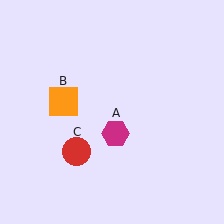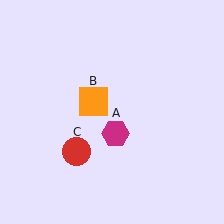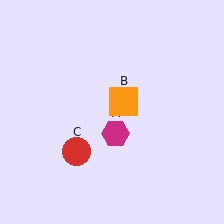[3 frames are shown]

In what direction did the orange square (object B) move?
The orange square (object B) moved right.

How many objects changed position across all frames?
1 object changed position: orange square (object B).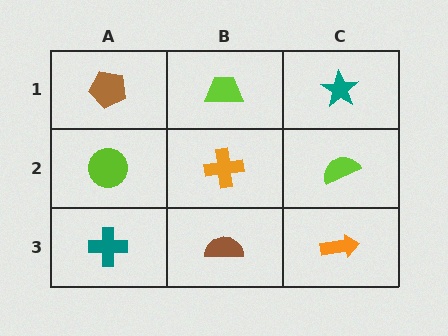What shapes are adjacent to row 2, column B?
A lime trapezoid (row 1, column B), a brown semicircle (row 3, column B), a lime circle (row 2, column A), a lime semicircle (row 2, column C).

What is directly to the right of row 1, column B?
A teal star.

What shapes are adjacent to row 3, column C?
A lime semicircle (row 2, column C), a brown semicircle (row 3, column B).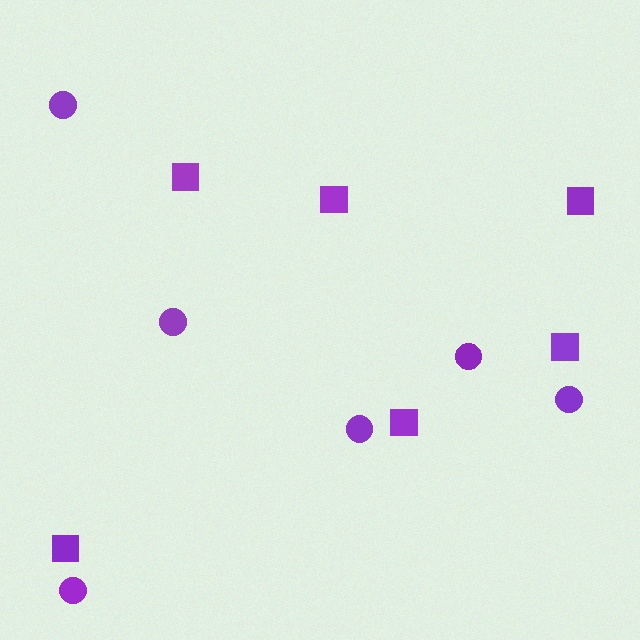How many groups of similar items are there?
There are 2 groups: one group of squares (6) and one group of circles (6).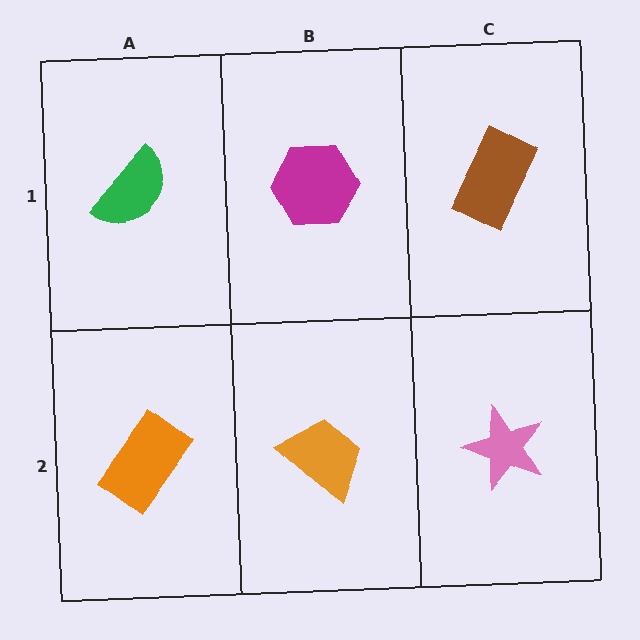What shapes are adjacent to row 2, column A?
A green semicircle (row 1, column A), an orange trapezoid (row 2, column B).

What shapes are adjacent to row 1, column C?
A pink star (row 2, column C), a magenta hexagon (row 1, column B).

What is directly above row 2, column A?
A green semicircle.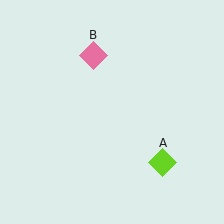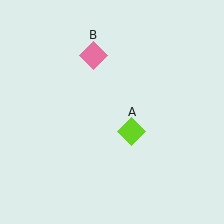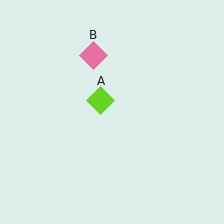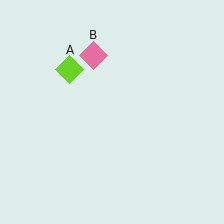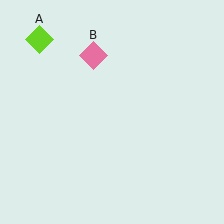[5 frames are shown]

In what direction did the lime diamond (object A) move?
The lime diamond (object A) moved up and to the left.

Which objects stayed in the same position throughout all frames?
Pink diamond (object B) remained stationary.